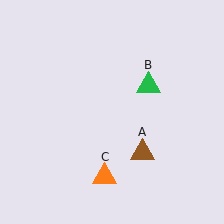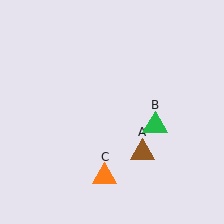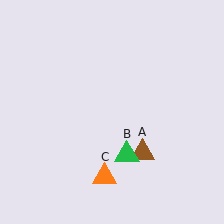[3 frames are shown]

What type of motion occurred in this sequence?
The green triangle (object B) rotated clockwise around the center of the scene.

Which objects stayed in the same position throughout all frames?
Brown triangle (object A) and orange triangle (object C) remained stationary.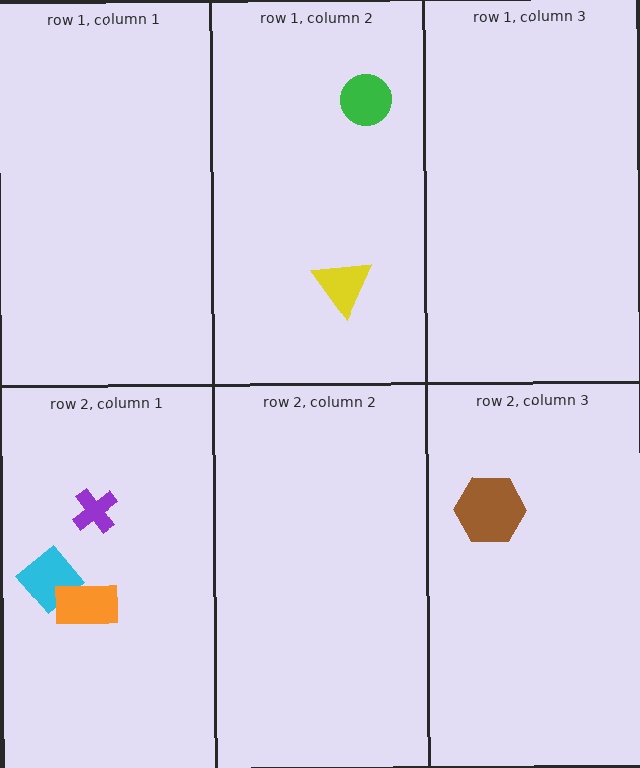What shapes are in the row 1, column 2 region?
The green circle, the yellow triangle.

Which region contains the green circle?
The row 1, column 2 region.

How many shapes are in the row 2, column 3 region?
1.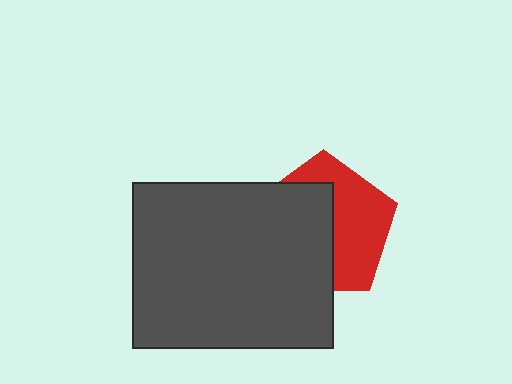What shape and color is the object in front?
The object in front is a dark gray rectangle.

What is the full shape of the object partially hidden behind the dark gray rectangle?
The partially hidden object is a red pentagon.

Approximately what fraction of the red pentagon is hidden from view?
Roughly 52% of the red pentagon is hidden behind the dark gray rectangle.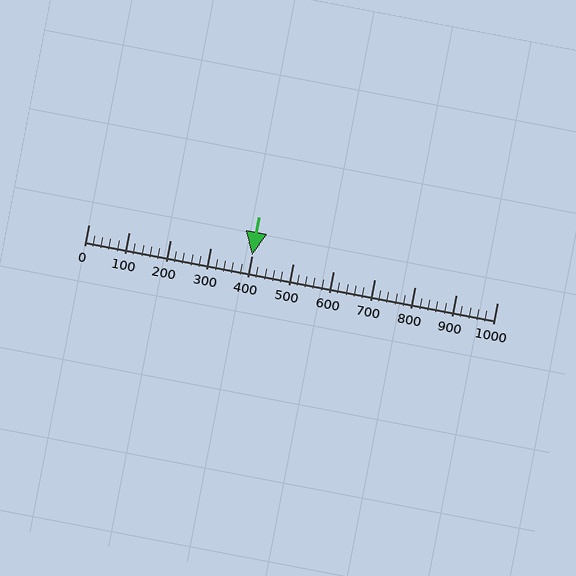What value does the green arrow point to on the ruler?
The green arrow points to approximately 400.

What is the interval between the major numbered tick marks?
The major tick marks are spaced 100 units apart.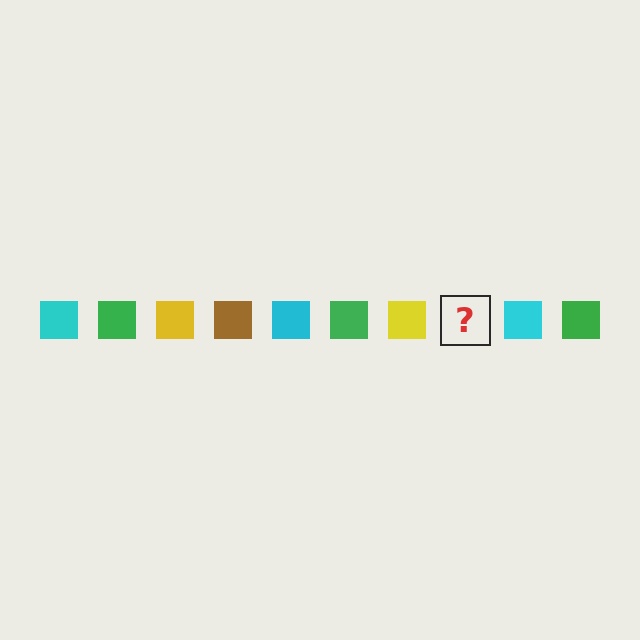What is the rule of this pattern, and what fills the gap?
The rule is that the pattern cycles through cyan, green, yellow, brown squares. The gap should be filled with a brown square.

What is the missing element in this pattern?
The missing element is a brown square.